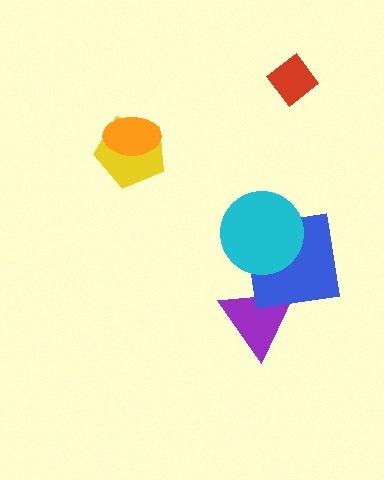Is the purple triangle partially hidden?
Yes, it is partially covered by another shape.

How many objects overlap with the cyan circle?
1 object overlaps with the cyan circle.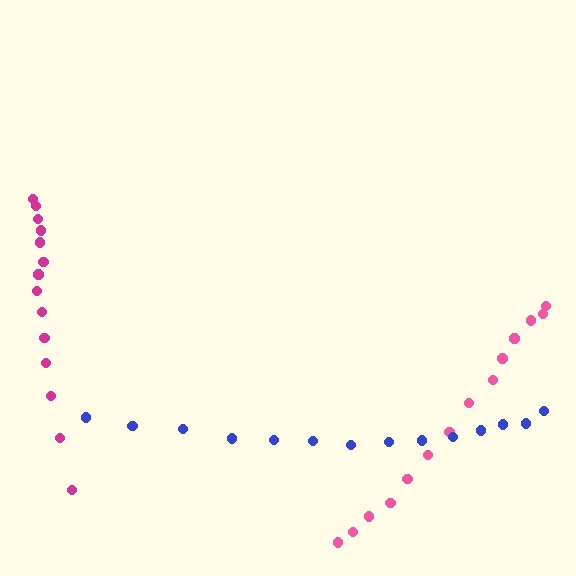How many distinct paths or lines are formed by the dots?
There are 3 distinct paths.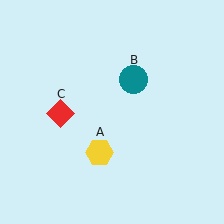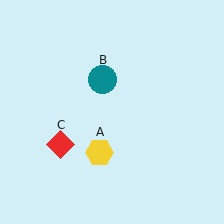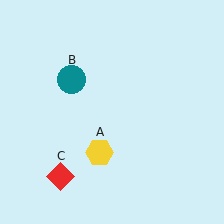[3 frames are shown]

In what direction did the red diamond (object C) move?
The red diamond (object C) moved down.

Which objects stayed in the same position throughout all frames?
Yellow hexagon (object A) remained stationary.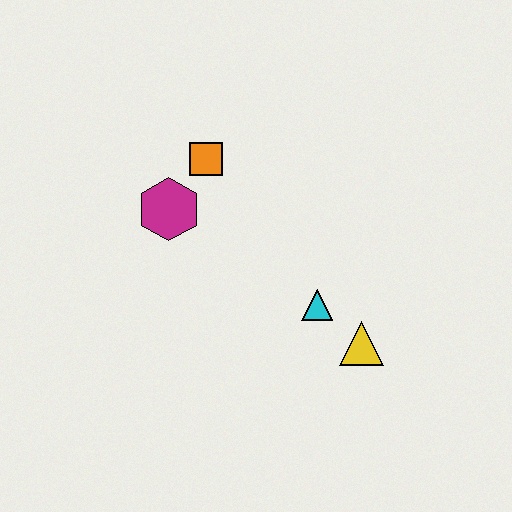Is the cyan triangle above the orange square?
No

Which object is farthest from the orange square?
The yellow triangle is farthest from the orange square.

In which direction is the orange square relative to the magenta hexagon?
The orange square is above the magenta hexagon.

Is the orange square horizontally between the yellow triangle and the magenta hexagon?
Yes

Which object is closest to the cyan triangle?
The yellow triangle is closest to the cyan triangle.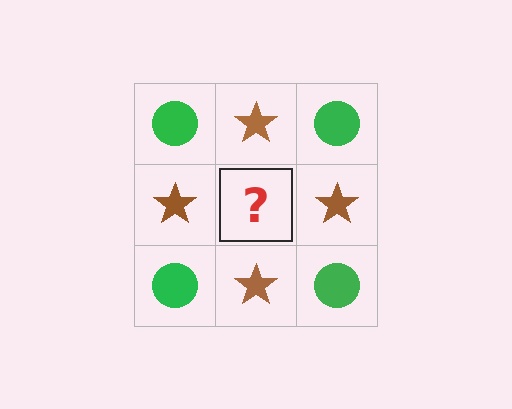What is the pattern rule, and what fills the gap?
The rule is that it alternates green circle and brown star in a checkerboard pattern. The gap should be filled with a green circle.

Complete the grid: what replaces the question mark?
The question mark should be replaced with a green circle.